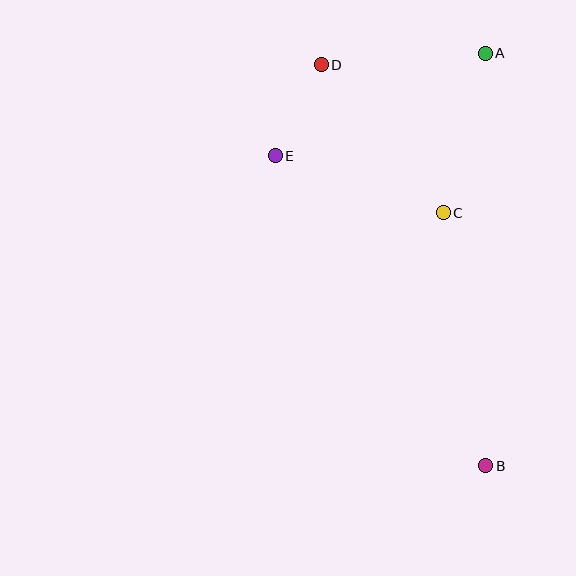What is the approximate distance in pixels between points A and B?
The distance between A and B is approximately 412 pixels.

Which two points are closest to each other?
Points D and E are closest to each other.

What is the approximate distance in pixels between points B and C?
The distance between B and C is approximately 257 pixels.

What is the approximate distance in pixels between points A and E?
The distance between A and E is approximately 234 pixels.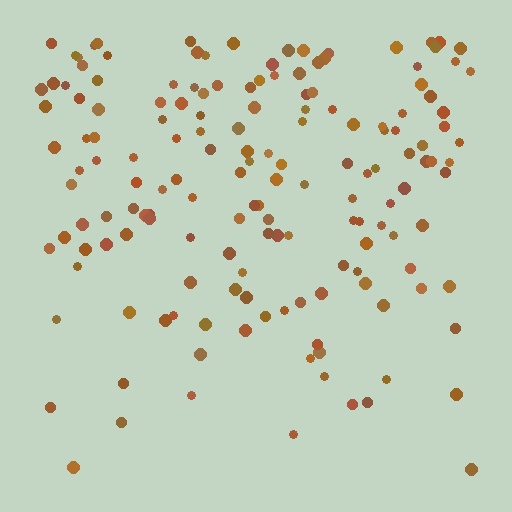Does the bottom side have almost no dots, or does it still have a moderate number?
Still a moderate number, just noticeably fewer than the top.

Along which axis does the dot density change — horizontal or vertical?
Vertical.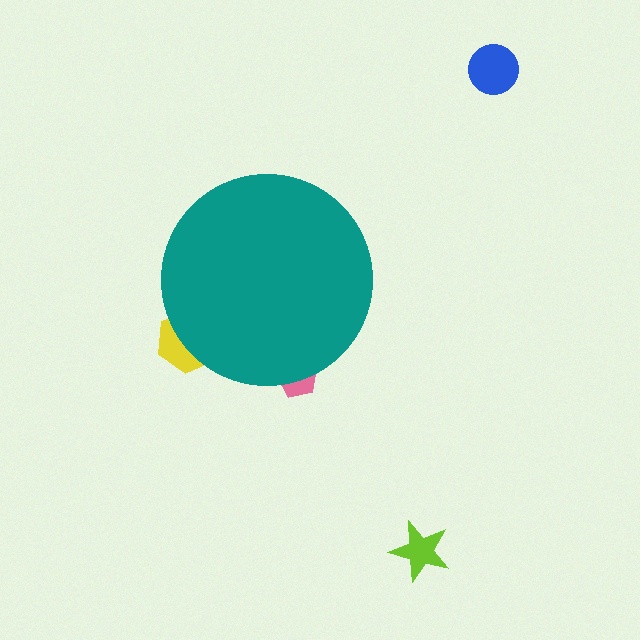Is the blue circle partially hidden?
No, the blue circle is fully visible.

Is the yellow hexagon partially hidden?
Yes, the yellow hexagon is partially hidden behind the teal circle.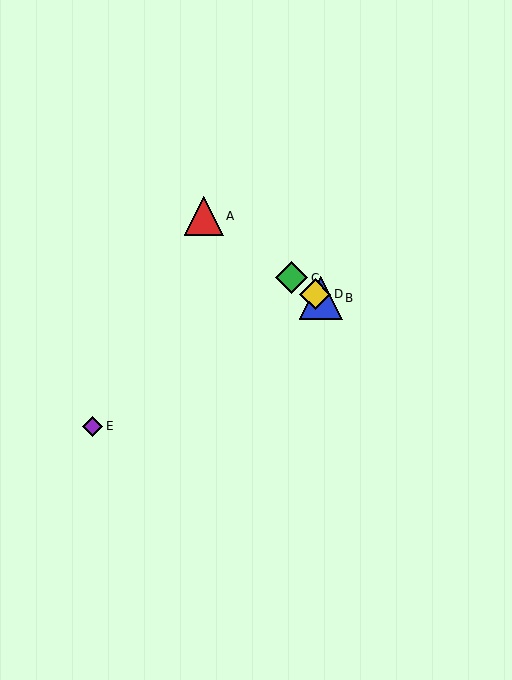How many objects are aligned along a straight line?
4 objects (A, B, C, D) are aligned along a straight line.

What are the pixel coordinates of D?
Object D is at (315, 294).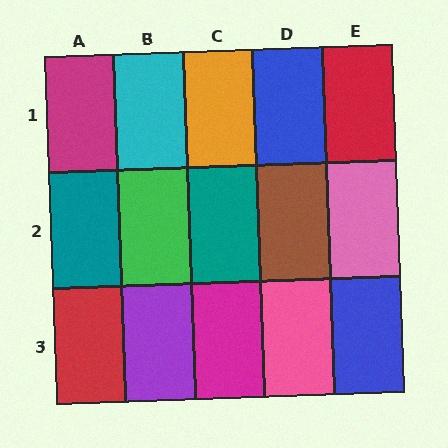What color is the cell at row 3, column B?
Purple.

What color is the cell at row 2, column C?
Teal.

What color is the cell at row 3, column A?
Red.